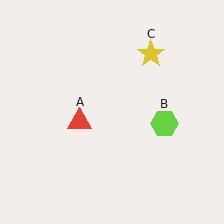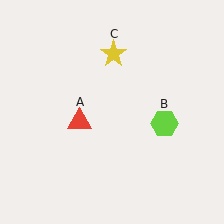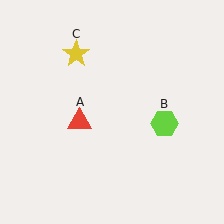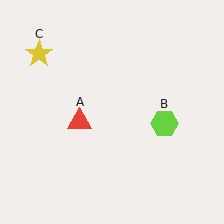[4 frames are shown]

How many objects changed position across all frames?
1 object changed position: yellow star (object C).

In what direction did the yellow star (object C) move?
The yellow star (object C) moved left.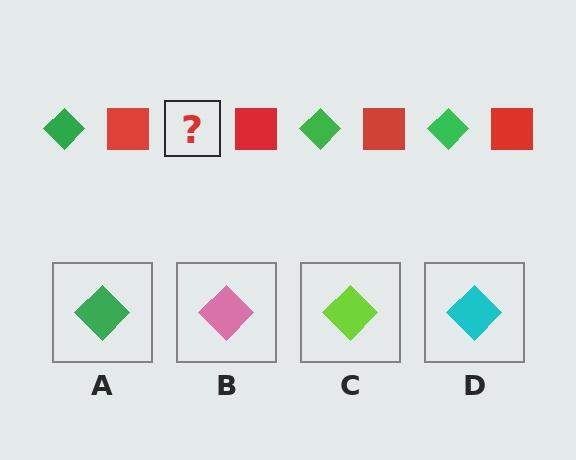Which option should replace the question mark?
Option A.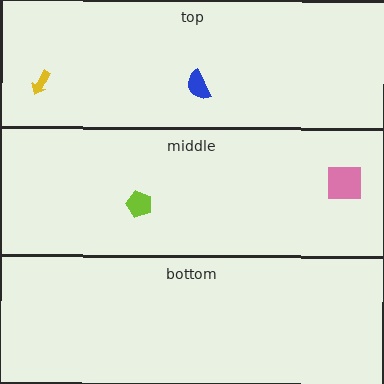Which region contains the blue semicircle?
The top region.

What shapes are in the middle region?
The pink square, the lime pentagon.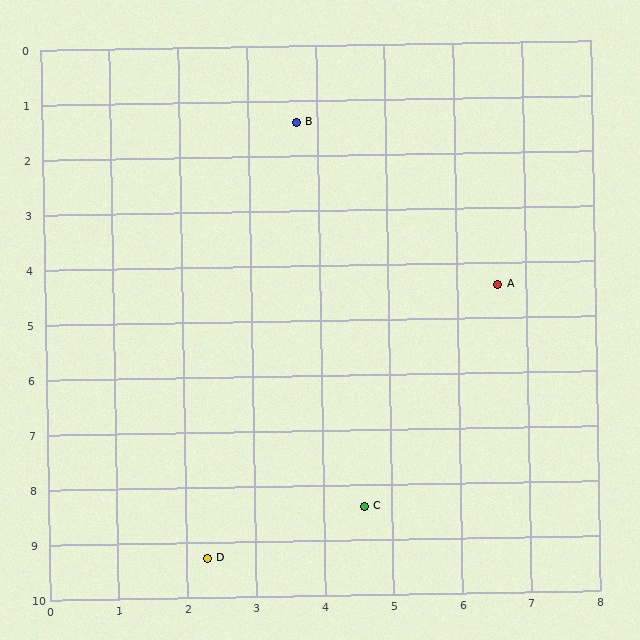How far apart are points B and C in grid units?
Points B and C are about 7.1 grid units apart.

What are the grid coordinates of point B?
Point B is at approximately (3.7, 1.4).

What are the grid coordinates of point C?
Point C is at approximately (4.6, 8.4).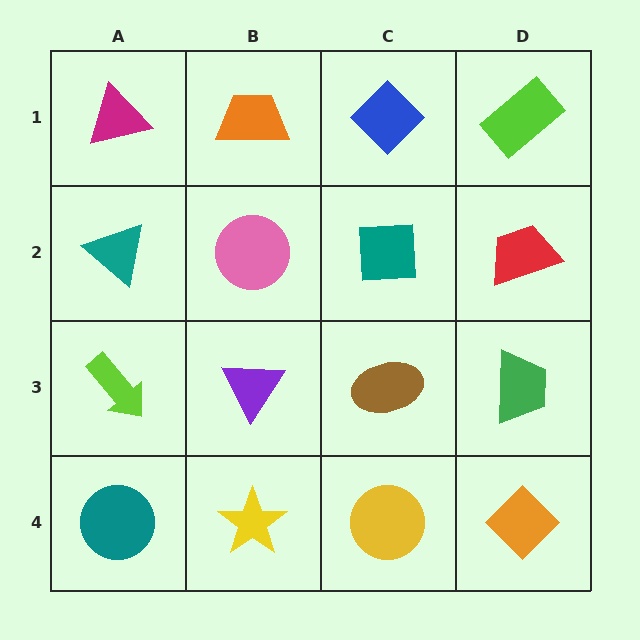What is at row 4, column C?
A yellow circle.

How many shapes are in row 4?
4 shapes.